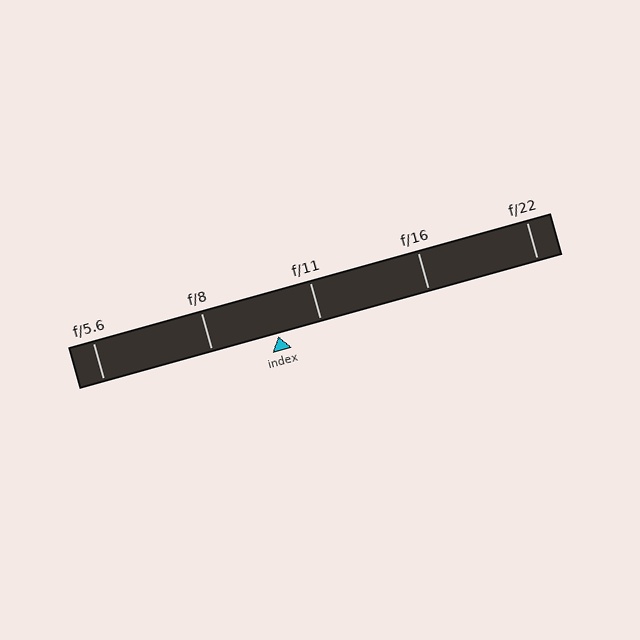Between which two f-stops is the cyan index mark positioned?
The index mark is between f/8 and f/11.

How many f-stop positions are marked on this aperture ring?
There are 5 f-stop positions marked.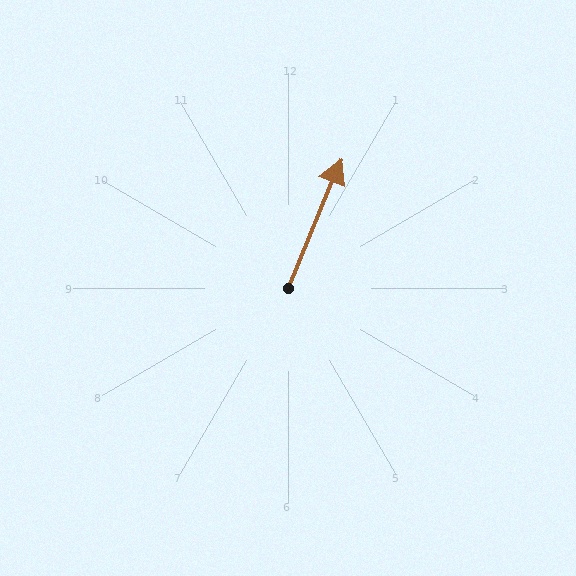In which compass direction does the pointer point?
North.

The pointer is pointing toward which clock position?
Roughly 1 o'clock.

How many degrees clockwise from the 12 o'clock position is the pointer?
Approximately 22 degrees.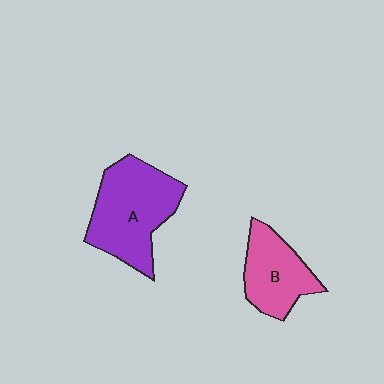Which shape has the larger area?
Shape A (purple).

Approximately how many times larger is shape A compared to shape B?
Approximately 1.5 times.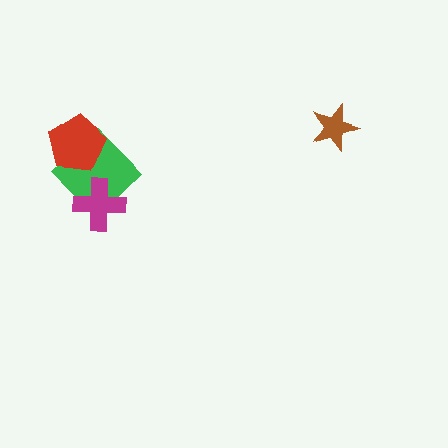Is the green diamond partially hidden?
Yes, it is partially covered by another shape.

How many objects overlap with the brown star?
0 objects overlap with the brown star.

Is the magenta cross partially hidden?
No, no other shape covers it.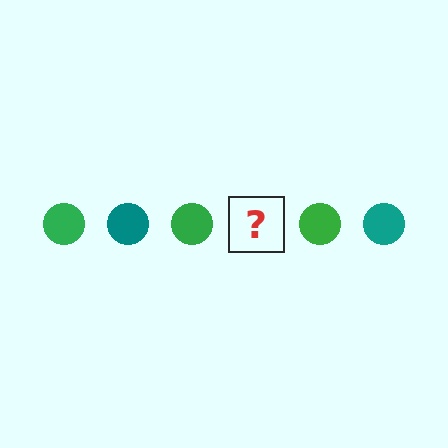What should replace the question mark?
The question mark should be replaced with a teal circle.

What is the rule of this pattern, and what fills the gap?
The rule is that the pattern cycles through green, teal circles. The gap should be filled with a teal circle.